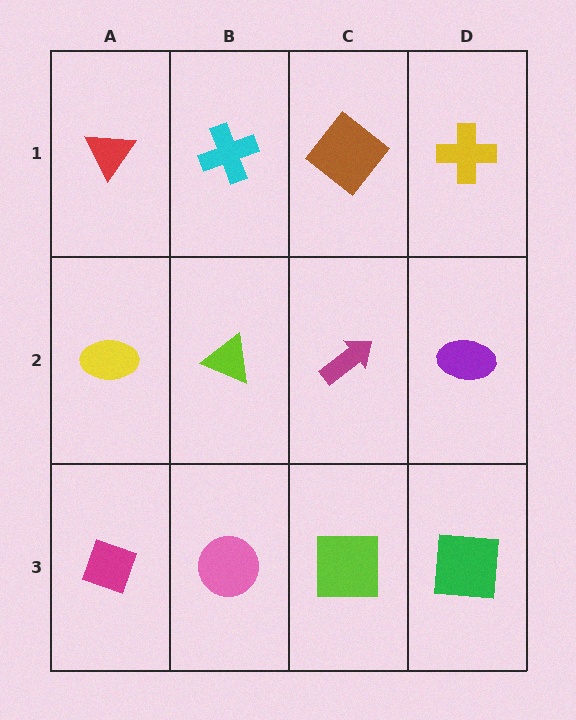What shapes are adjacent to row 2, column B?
A cyan cross (row 1, column B), a pink circle (row 3, column B), a yellow ellipse (row 2, column A), a magenta arrow (row 2, column C).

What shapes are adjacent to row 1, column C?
A magenta arrow (row 2, column C), a cyan cross (row 1, column B), a yellow cross (row 1, column D).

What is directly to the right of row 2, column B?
A magenta arrow.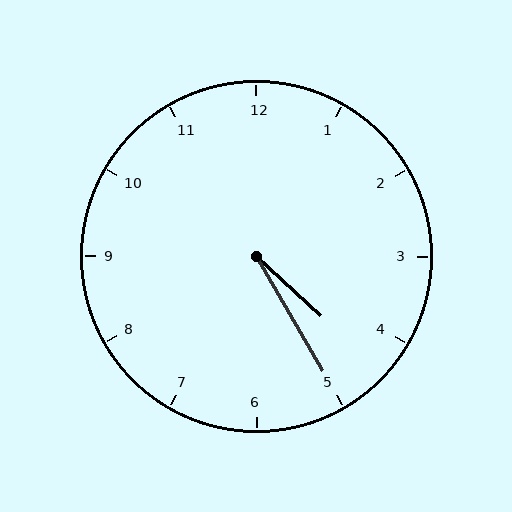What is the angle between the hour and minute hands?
Approximately 18 degrees.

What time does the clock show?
4:25.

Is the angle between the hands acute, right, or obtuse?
It is acute.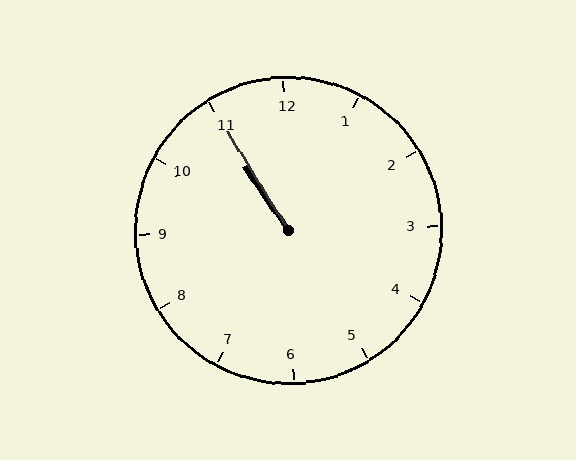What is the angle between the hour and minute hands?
Approximately 2 degrees.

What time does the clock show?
10:55.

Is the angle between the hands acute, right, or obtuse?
It is acute.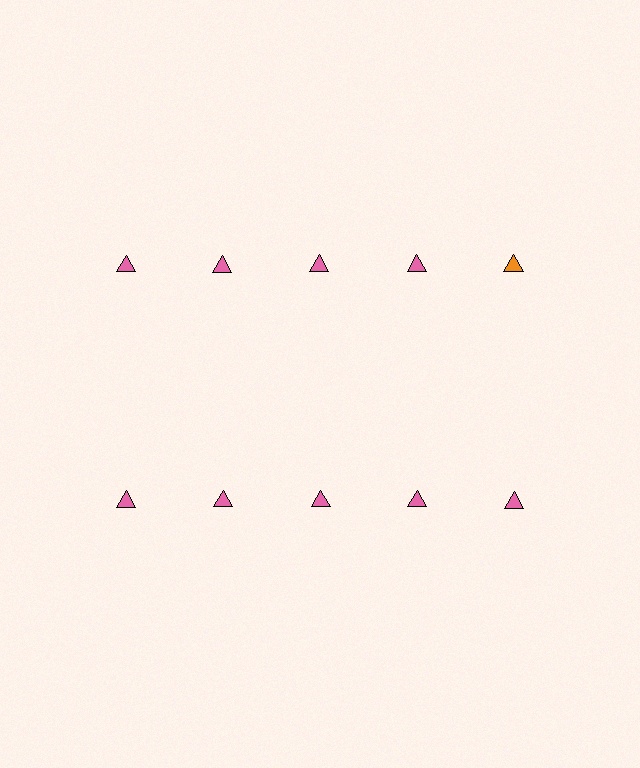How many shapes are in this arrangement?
There are 10 shapes arranged in a grid pattern.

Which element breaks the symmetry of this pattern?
The orange triangle in the top row, rightmost column breaks the symmetry. All other shapes are pink triangles.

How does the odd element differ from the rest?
It has a different color: orange instead of pink.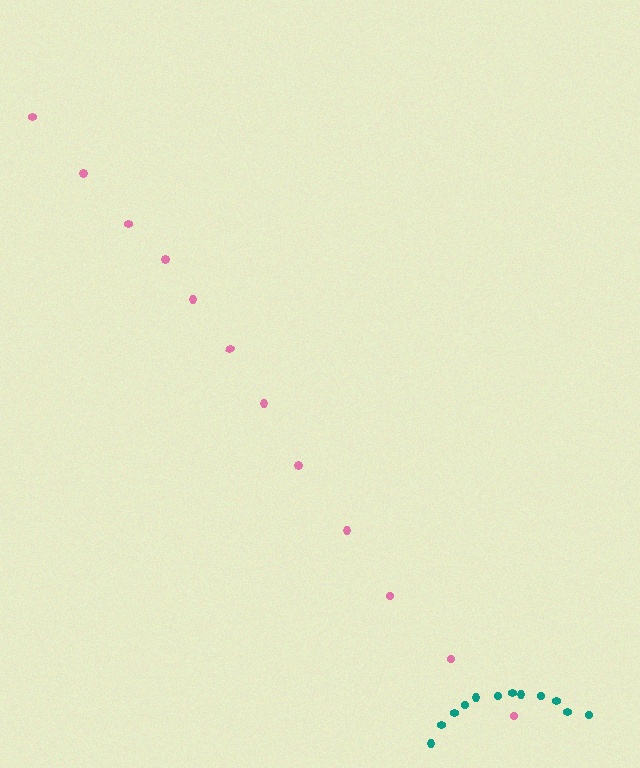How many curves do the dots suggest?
There are 2 distinct paths.